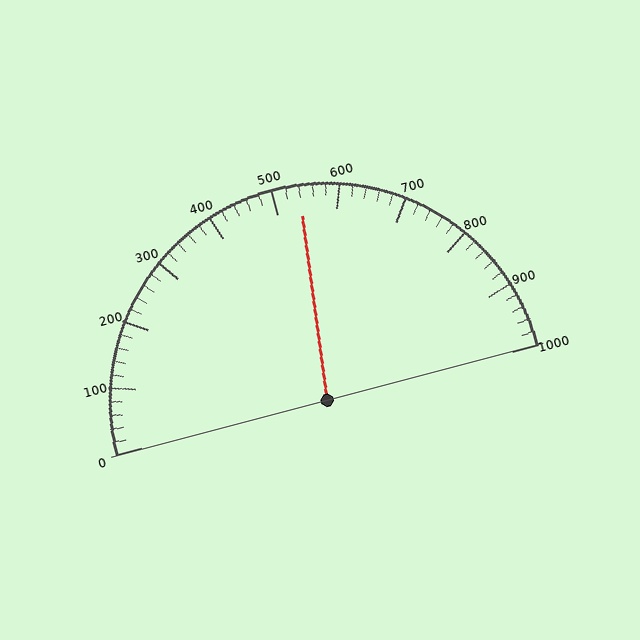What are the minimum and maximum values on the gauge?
The gauge ranges from 0 to 1000.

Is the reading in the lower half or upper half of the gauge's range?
The reading is in the upper half of the range (0 to 1000).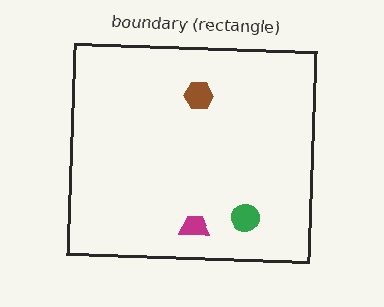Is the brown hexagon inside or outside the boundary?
Inside.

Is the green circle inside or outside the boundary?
Inside.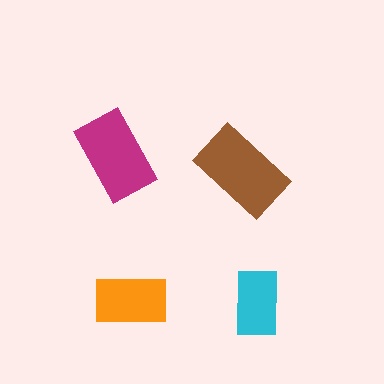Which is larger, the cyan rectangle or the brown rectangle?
The brown one.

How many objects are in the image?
There are 4 objects in the image.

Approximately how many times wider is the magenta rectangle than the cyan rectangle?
About 1.5 times wider.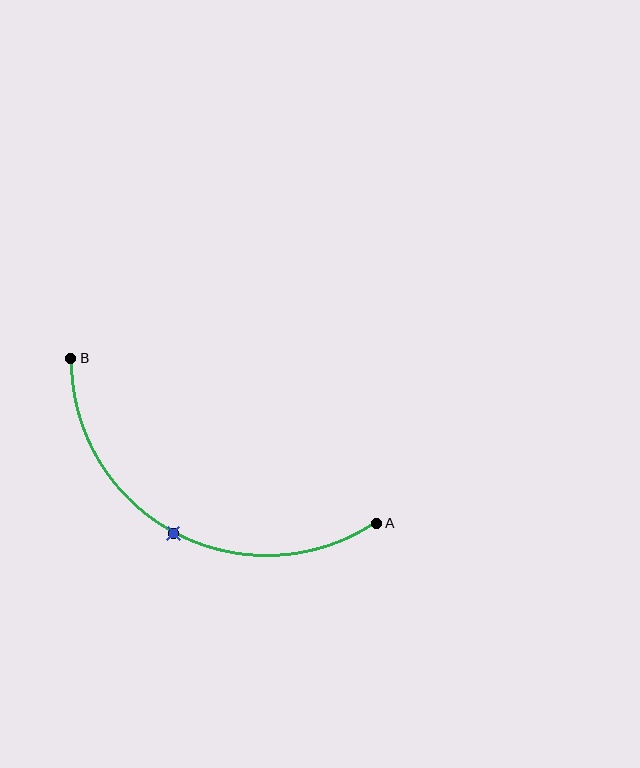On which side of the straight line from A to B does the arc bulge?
The arc bulges below the straight line connecting A and B.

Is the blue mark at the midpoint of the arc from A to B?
Yes. The blue mark lies on the arc at equal arc-length from both A and B — it is the arc midpoint.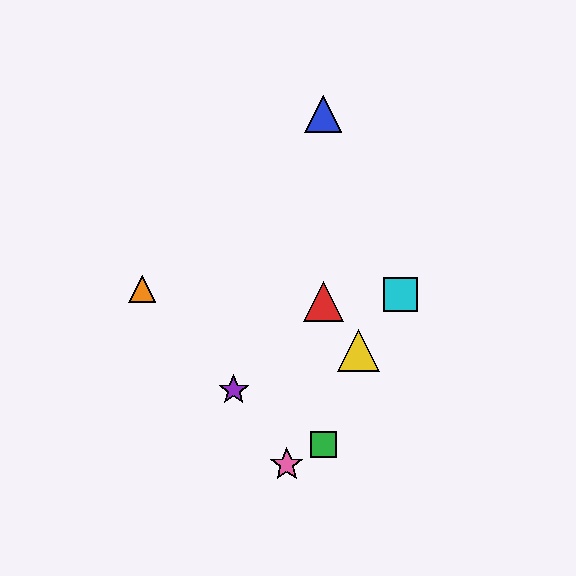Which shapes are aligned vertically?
The red triangle, the blue triangle, the green square are aligned vertically.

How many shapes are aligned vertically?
3 shapes (the red triangle, the blue triangle, the green square) are aligned vertically.